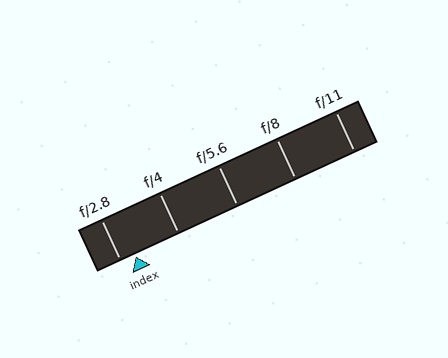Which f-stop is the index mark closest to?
The index mark is closest to f/2.8.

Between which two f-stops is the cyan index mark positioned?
The index mark is between f/2.8 and f/4.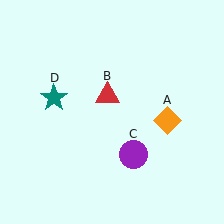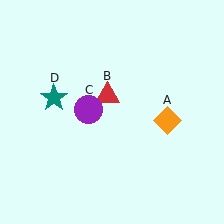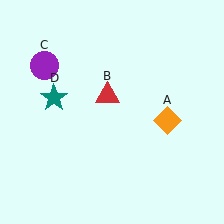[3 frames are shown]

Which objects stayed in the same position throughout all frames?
Orange diamond (object A) and red triangle (object B) and teal star (object D) remained stationary.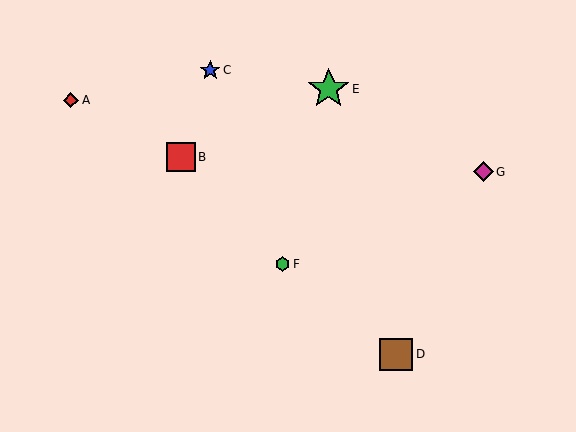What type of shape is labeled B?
Shape B is a red square.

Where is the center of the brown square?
The center of the brown square is at (396, 354).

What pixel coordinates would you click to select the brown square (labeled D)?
Click at (396, 354) to select the brown square D.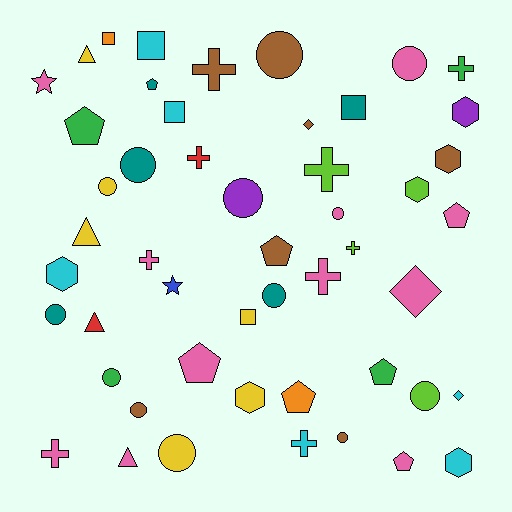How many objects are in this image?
There are 50 objects.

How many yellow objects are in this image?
There are 6 yellow objects.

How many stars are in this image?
There are 2 stars.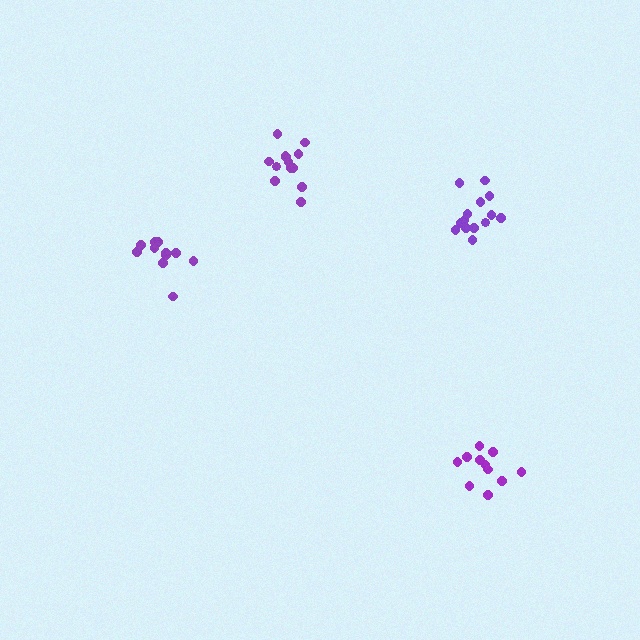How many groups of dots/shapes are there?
There are 4 groups.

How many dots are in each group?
Group 1: 13 dots, Group 2: 11 dots, Group 3: 11 dots, Group 4: 14 dots (49 total).